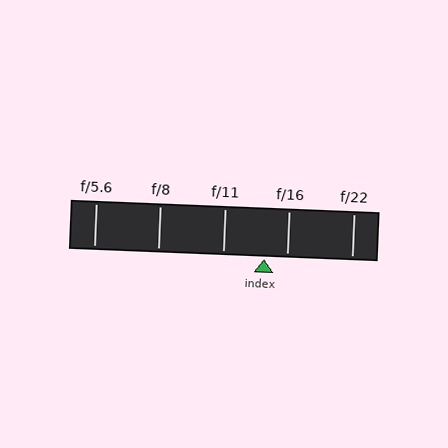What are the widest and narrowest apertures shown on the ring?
The widest aperture shown is f/5.6 and the narrowest is f/22.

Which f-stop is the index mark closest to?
The index mark is closest to f/16.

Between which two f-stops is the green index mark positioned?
The index mark is between f/11 and f/16.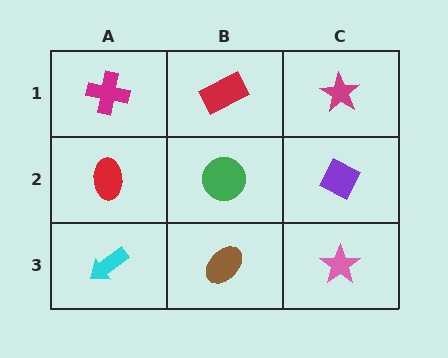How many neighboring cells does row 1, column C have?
2.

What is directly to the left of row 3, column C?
A brown ellipse.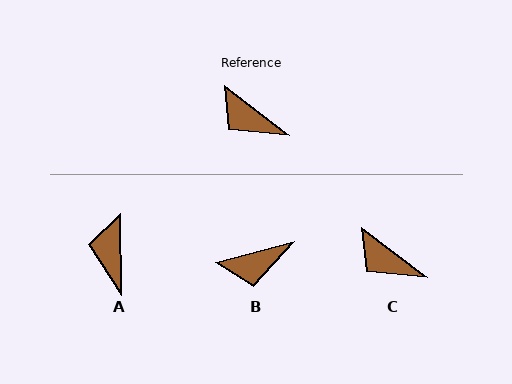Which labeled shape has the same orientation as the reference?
C.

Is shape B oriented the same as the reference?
No, it is off by about 52 degrees.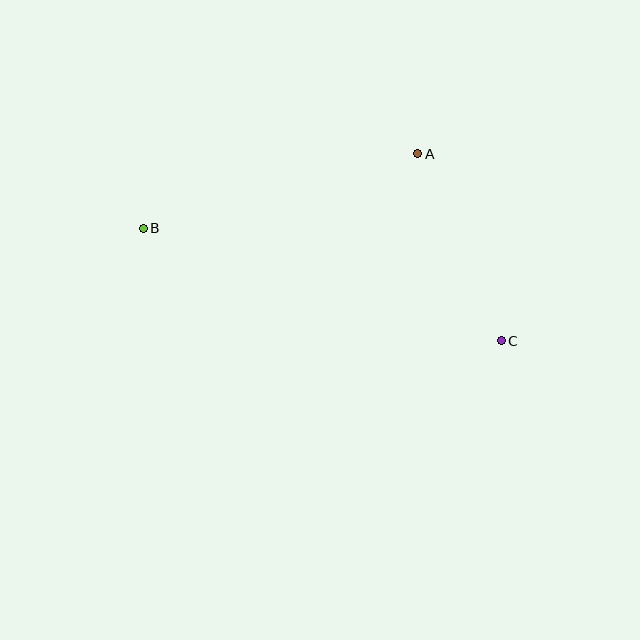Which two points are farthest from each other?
Points B and C are farthest from each other.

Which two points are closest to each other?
Points A and C are closest to each other.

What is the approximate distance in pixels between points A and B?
The distance between A and B is approximately 284 pixels.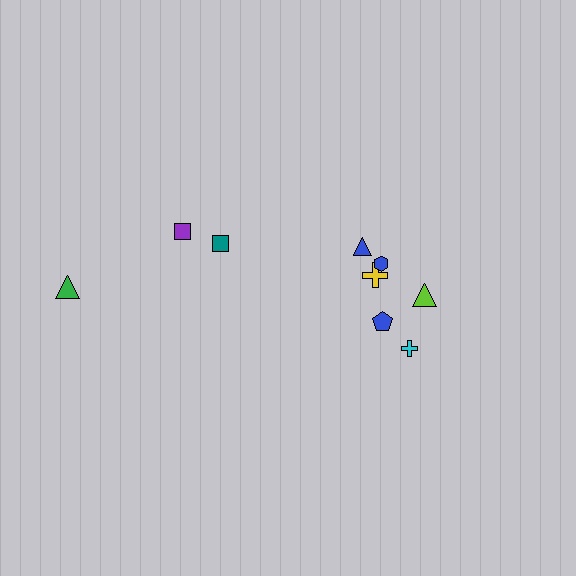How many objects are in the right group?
There are 6 objects.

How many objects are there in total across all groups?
There are 9 objects.